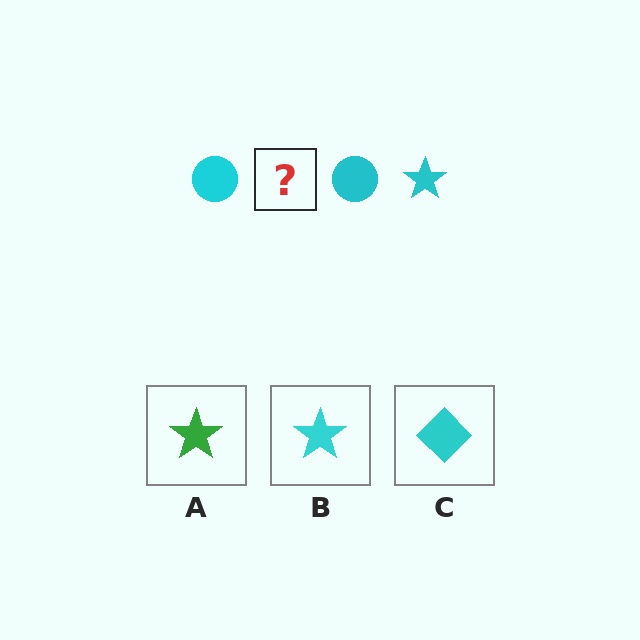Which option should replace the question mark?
Option B.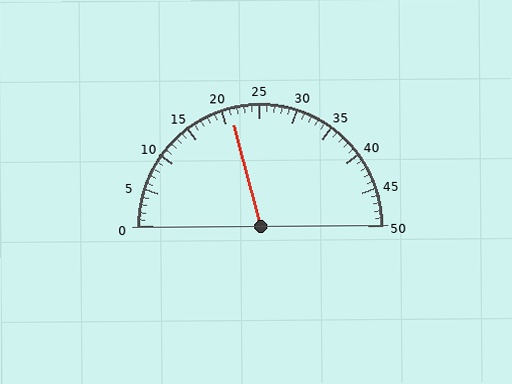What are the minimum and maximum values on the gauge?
The gauge ranges from 0 to 50.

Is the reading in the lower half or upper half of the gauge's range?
The reading is in the lower half of the range (0 to 50).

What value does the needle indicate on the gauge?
The needle indicates approximately 21.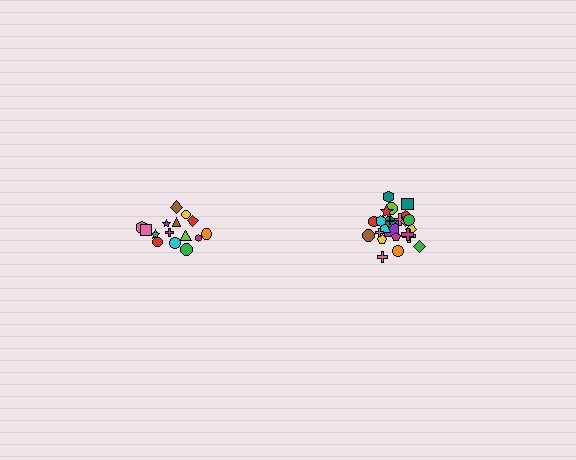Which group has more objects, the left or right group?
The right group.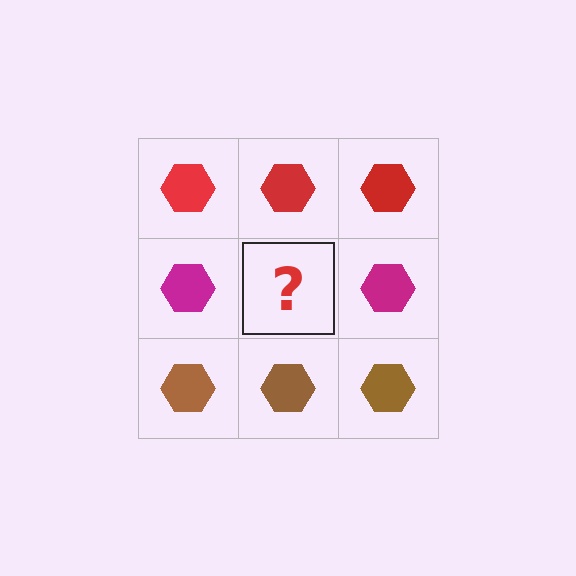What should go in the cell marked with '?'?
The missing cell should contain a magenta hexagon.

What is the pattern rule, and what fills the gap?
The rule is that each row has a consistent color. The gap should be filled with a magenta hexagon.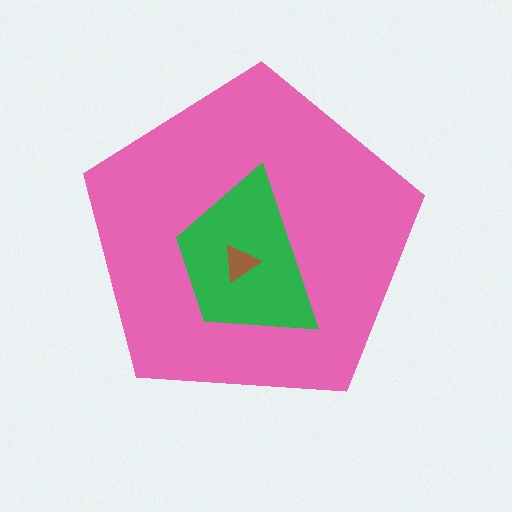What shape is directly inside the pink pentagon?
The green trapezoid.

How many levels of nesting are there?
3.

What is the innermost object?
The brown triangle.